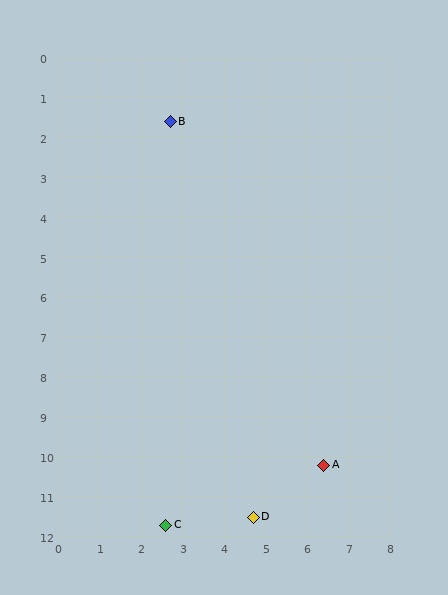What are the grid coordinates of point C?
Point C is at approximately (2.6, 11.7).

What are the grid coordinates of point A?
Point A is at approximately (6.4, 10.2).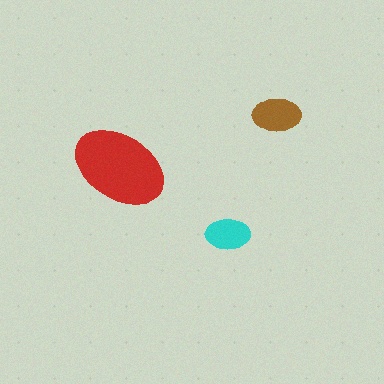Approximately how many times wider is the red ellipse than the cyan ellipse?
About 2 times wider.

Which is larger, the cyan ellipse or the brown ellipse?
The brown one.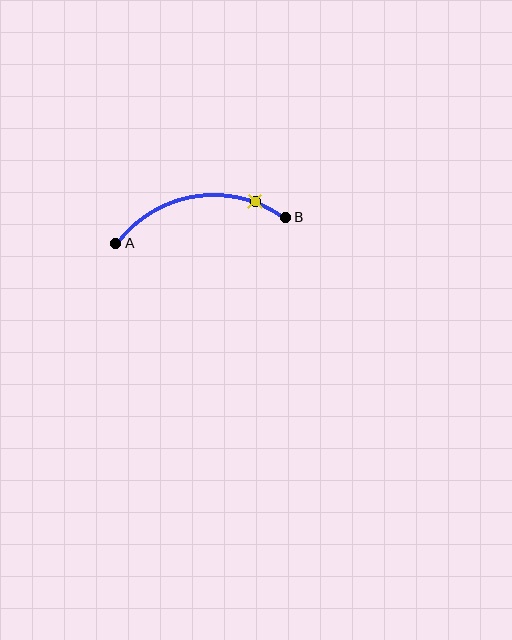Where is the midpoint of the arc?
The arc midpoint is the point on the curve farthest from the straight line joining A and B. It sits above that line.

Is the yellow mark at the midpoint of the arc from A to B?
No. The yellow mark lies on the arc but is closer to endpoint B. The arc midpoint would be at the point on the curve equidistant along the arc from both A and B.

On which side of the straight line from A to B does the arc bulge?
The arc bulges above the straight line connecting A and B.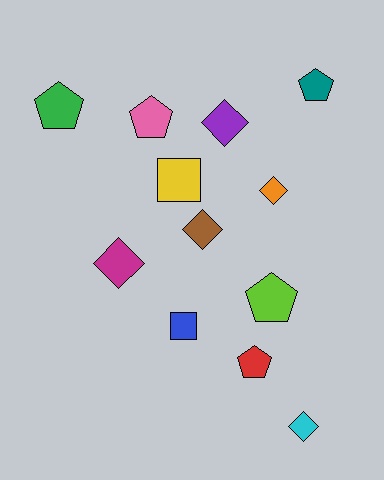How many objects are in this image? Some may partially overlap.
There are 12 objects.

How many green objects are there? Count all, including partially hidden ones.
There is 1 green object.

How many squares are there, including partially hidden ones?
There are 2 squares.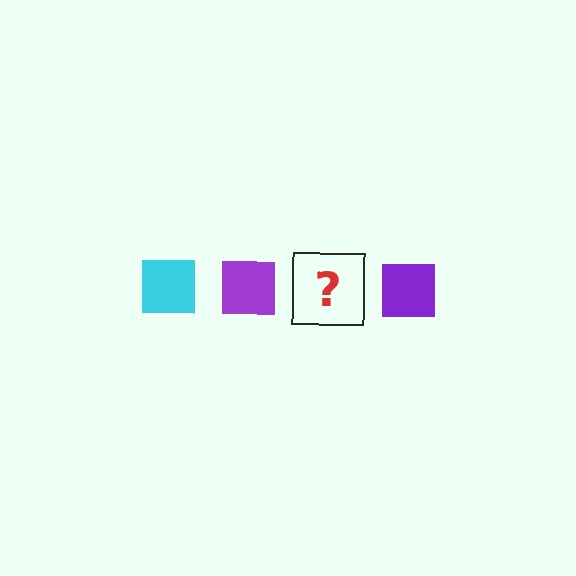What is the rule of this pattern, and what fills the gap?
The rule is that the pattern cycles through cyan, purple squares. The gap should be filled with a cyan square.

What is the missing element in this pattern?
The missing element is a cyan square.